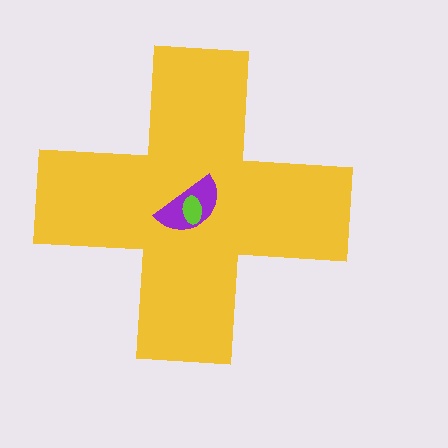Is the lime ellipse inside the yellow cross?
Yes.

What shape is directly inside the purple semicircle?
The lime ellipse.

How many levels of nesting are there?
3.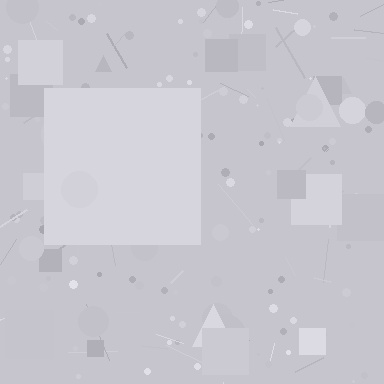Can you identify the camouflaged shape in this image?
The camouflaged shape is a square.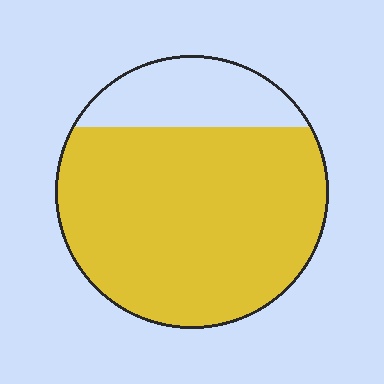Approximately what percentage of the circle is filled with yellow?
Approximately 80%.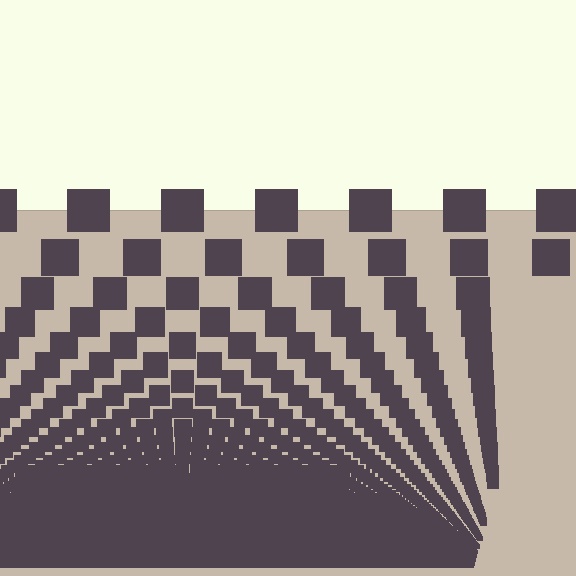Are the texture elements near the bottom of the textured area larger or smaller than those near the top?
Smaller. The gradient is inverted — elements near the bottom are smaller and denser.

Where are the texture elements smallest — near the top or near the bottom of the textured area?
Near the bottom.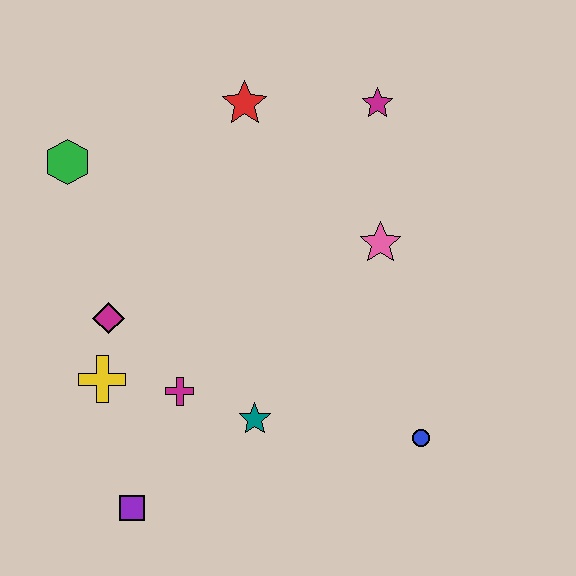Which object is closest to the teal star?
The magenta cross is closest to the teal star.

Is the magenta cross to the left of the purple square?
No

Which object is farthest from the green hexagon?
The blue circle is farthest from the green hexagon.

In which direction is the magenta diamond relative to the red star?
The magenta diamond is below the red star.